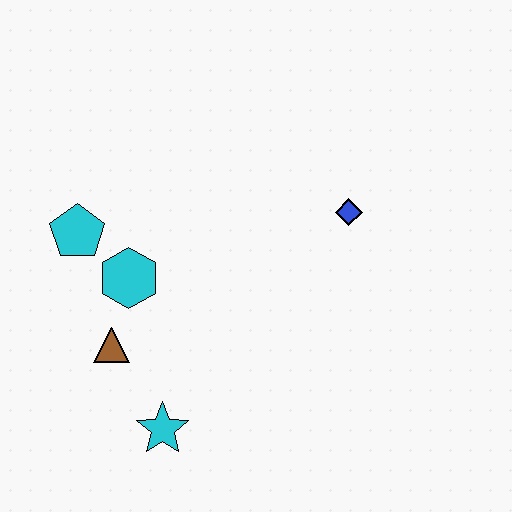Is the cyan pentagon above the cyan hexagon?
Yes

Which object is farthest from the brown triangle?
The blue diamond is farthest from the brown triangle.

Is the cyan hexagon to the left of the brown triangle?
No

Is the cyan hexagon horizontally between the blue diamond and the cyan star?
No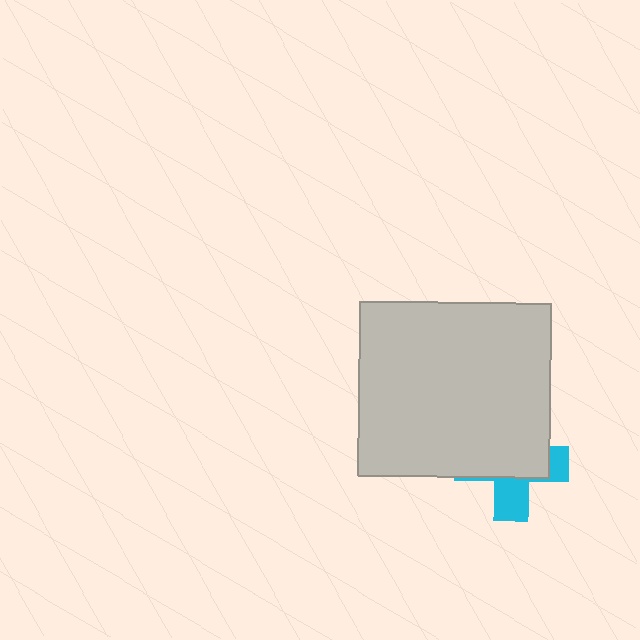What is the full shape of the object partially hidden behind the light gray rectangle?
The partially hidden object is a cyan cross.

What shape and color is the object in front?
The object in front is a light gray rectangle.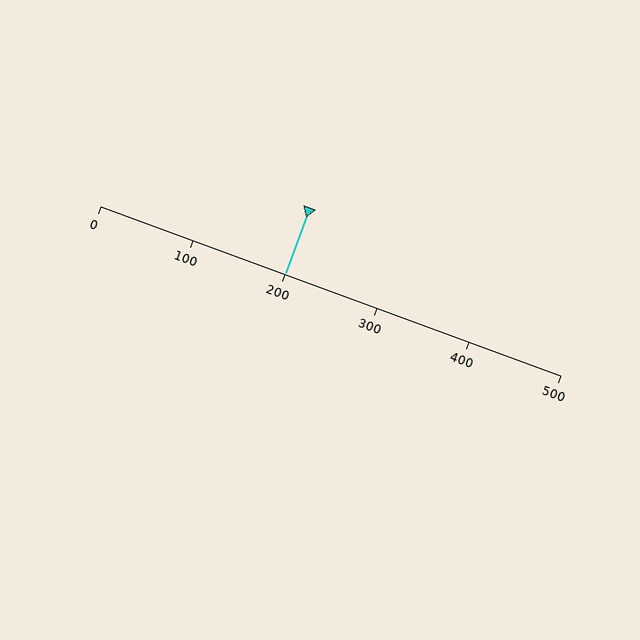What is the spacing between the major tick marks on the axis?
The major ticks are spaced 100 apart.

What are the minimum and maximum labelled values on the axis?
The axis runs from 0 to 500.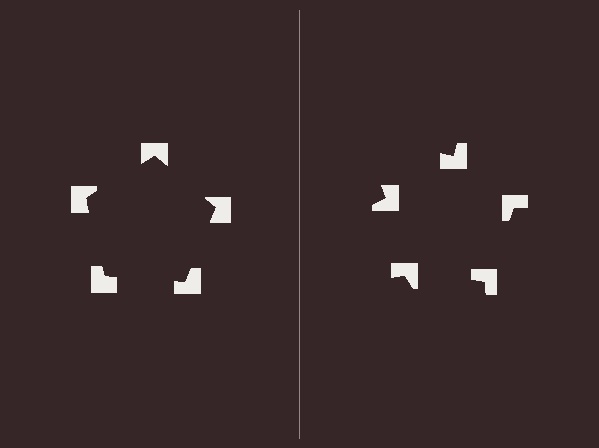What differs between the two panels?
The notched squares are positioned identically on both sides; only the wedge orientations differ. On the left they align to a pentagon; on the right they are misaligned.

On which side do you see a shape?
An illusory pentagon appears on the left side. On the right side the wedge cuts are rotated, so no coherent shape forms.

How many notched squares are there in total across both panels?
10 — 5 on each side.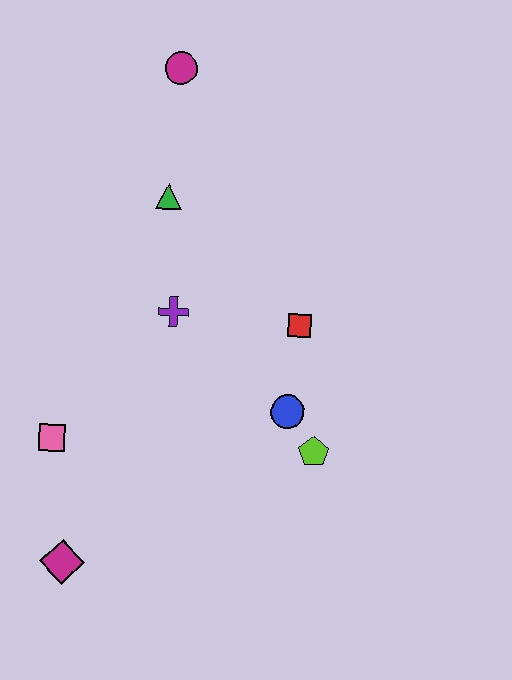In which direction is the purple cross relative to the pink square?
The purple cross is above the pink square.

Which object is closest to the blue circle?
The lime pentagon is closest to the blue circle.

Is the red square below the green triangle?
Yes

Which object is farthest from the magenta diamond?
The magenta circle is farthest from the magenta diamond.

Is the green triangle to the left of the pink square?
No